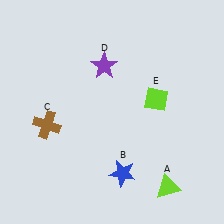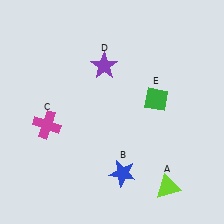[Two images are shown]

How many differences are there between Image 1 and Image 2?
There are 2 differences between the two images.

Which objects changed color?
C changed from brown to magenta. E changed from lime to green.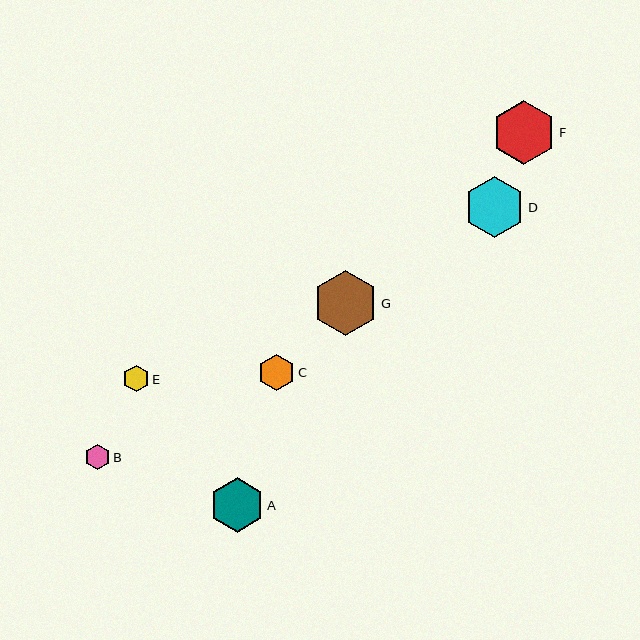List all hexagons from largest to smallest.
From largest to smallest: G, F, D, A, C, E, B.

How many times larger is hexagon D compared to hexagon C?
Hexagon D is approximately 1.7 times the size of hexagon C.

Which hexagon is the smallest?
Hexagon B is the smallest with a size of approximately 25 pixels.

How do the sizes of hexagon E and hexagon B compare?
Hexagon E and hexagon B are approximately the same size.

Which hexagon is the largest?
Hexagon G is the largest with a size of approximately 65 pixels.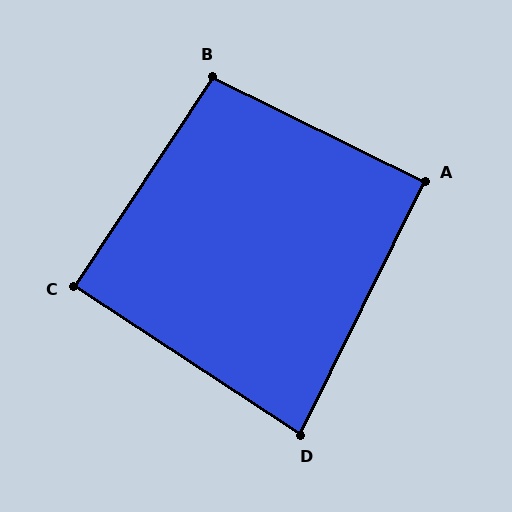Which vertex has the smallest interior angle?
D, at approximately 83 degrees.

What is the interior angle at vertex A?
Approximately 90 degrees (approximately right).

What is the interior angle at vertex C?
Approximately 90 degrees (approximately right).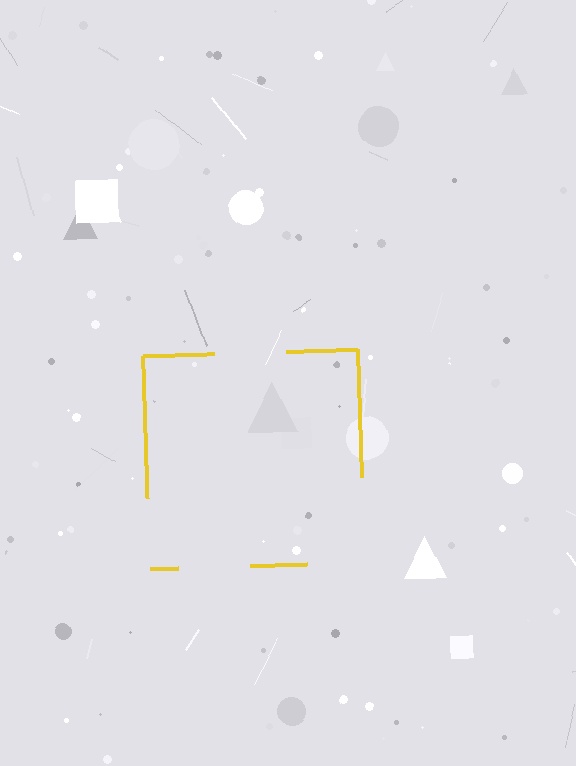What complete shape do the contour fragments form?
The contour fragments form a square.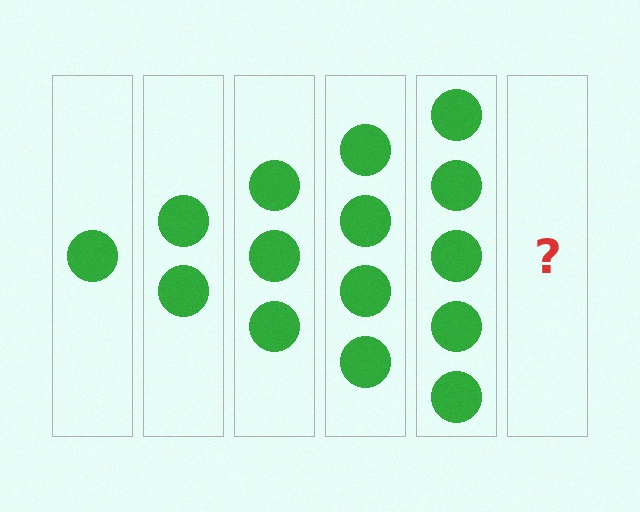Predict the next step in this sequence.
The next step is 6 circles.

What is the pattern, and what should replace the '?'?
The pattern is that each step adds one more circle. The '?' should be 6 circles.